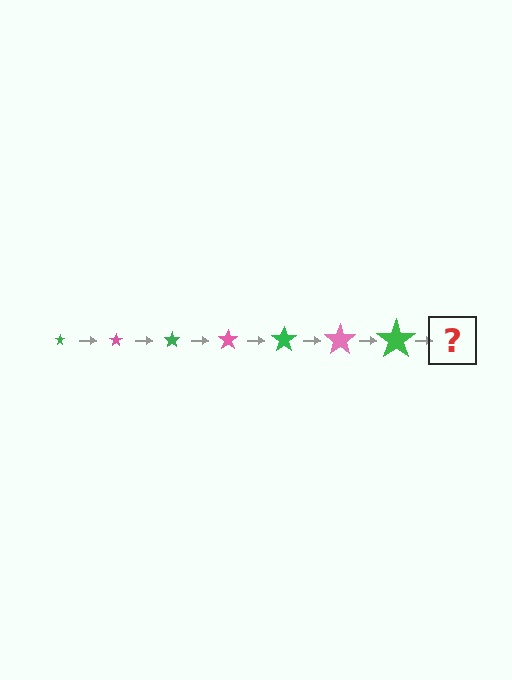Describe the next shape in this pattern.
It should be a pink star, larger than the previous one.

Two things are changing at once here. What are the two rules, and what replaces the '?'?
The two rules are that the star grows larger each step and the color cycles through green and pink. The '?' should be a pink star, larger than the previous one.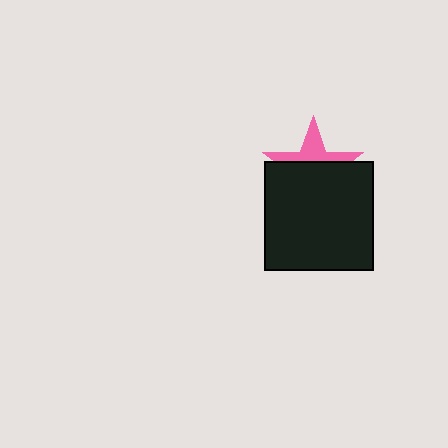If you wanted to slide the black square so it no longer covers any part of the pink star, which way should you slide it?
Slide it down — that is the most direct way to separate the two shapes.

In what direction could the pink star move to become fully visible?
The pink star could move up. That would shift it out from behind the black square entirely.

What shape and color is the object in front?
The object in front is a black square.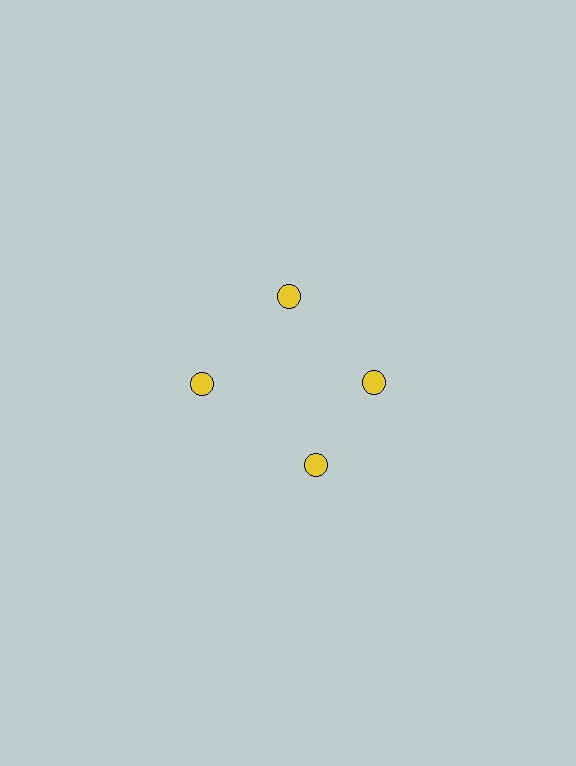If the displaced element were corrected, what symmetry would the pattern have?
It would have 4-fold rotational symmetry — the pattern would map onto itself every 90 degrees.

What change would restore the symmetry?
The symmetry would be restored by rotating it back into even spacing with its neighbors so that all 4 circles sit at equal angles and equal distance from the center.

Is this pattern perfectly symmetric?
No. The 4 yellow circles are arranged in a ring, but one element near the 6 o'clock position is rotated out of alignment along the ring, breaking the 4-fold rotational symmetry.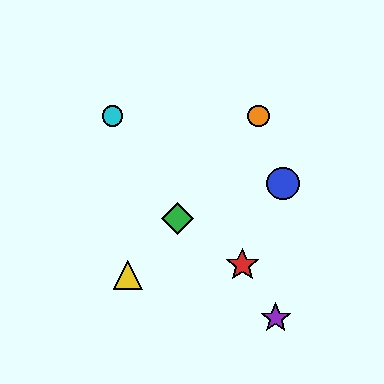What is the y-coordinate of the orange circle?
The orange circle is at y≈116.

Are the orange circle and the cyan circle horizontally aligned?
Yes, both are at y≈116.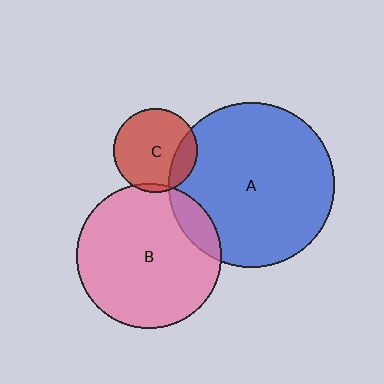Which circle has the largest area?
Circle A (blue).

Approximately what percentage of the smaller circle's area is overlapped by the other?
Approximately 5%.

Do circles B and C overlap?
Yes.